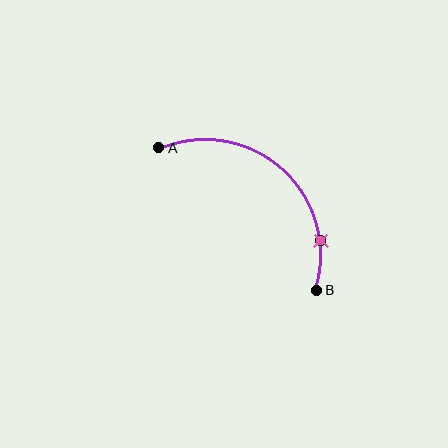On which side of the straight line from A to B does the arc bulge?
The arc bulges above and to the right of the straight line connecting A and B.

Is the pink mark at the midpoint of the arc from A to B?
No. The pink mark lies on the arc but is closer to endpoint B. The arc midpoint would be at the point on the curve equidistant along the arc from both A and B.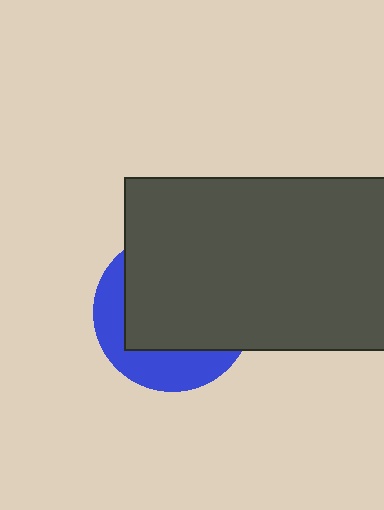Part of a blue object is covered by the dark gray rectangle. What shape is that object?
It is a circle.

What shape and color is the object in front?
The object in front is a dark gray rectangle.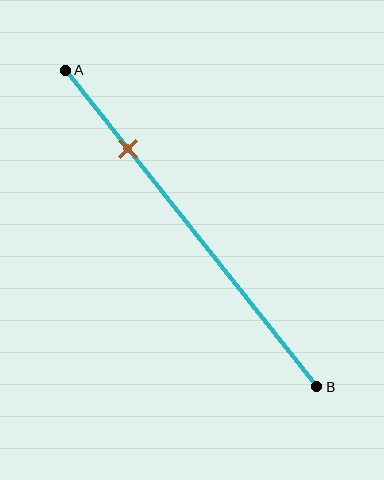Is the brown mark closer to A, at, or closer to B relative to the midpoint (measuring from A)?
The brown mark is closer to point A than the midpoint of segment AB.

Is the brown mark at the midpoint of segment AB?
No, the mark is at about 25% from A, not at the 50% midpoint.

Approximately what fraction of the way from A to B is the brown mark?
The brown mark is approximately 25% of the way from A to B.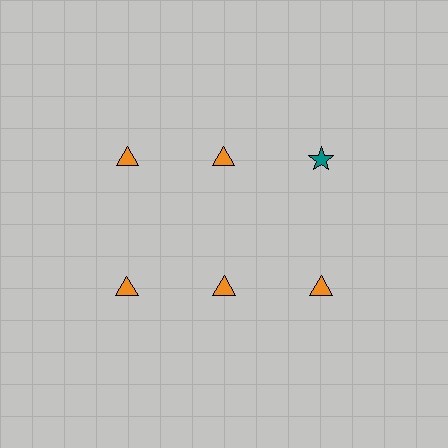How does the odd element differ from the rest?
It differs in both color (teal instead of orange) and shape (star instead of triangle).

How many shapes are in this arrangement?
There are 6 shapes arranged in a grid pattern.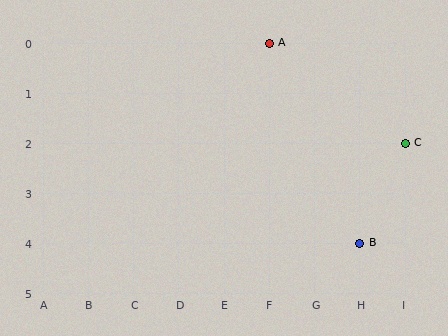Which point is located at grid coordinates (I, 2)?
Point C is at (I, 2).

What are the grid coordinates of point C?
Point C is at grid coordinates (I, 2).